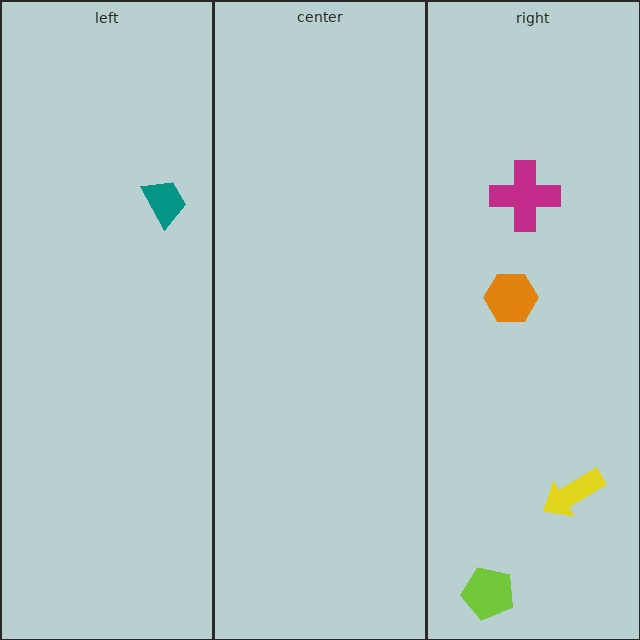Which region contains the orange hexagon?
The right region.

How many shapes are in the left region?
1.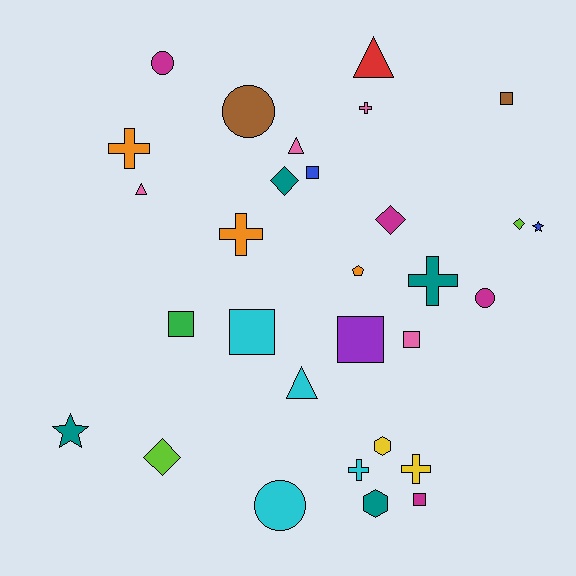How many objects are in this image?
There are 30 objects.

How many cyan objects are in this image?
There are 4 cyan objects.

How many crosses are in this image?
There are 6 crosses.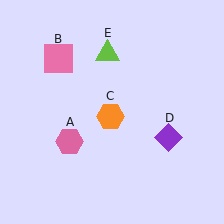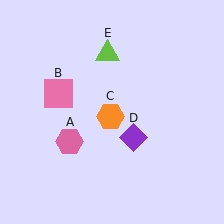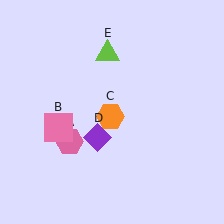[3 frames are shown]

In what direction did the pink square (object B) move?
The pink square (object B) moved down.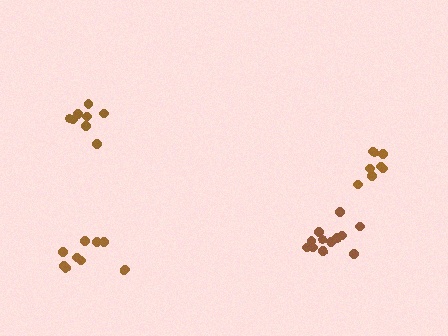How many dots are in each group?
Group 1: 13 dots, Group 2: 9 dots, Group 3: 8 dots, Group 4: 8 dots (38 total).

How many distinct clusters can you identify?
There are 4 distinct clusters.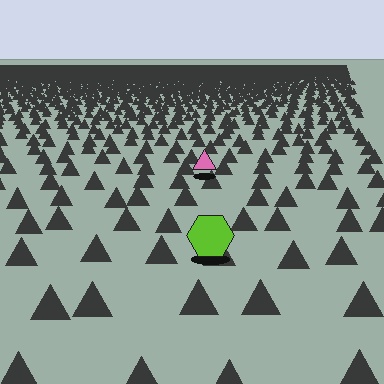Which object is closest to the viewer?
The lime hexagon is closest. The texture marks near it are larger and more spread out.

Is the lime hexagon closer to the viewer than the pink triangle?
Yes. The lime hexagon is closer — you can tell from the texture gradient: the ground texture is coarser near it.